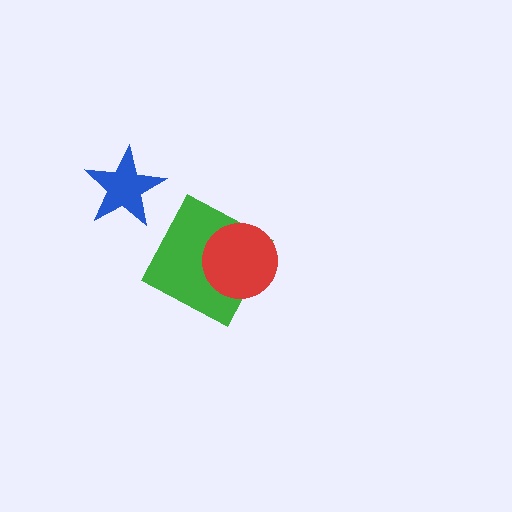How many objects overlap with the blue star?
0 objects overlap with the blue star.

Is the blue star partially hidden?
No, no other shape covers it.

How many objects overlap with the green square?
1 object overlaps with the green square.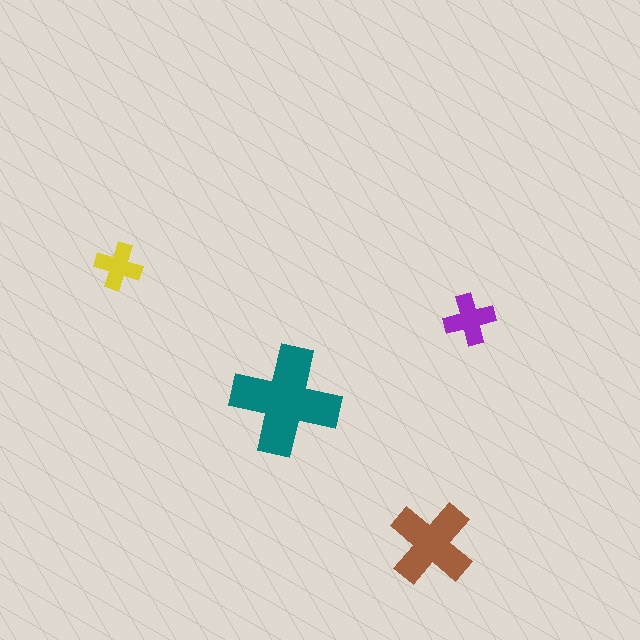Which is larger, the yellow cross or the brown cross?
The brown one.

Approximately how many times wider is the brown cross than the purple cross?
About 1.5 times wider.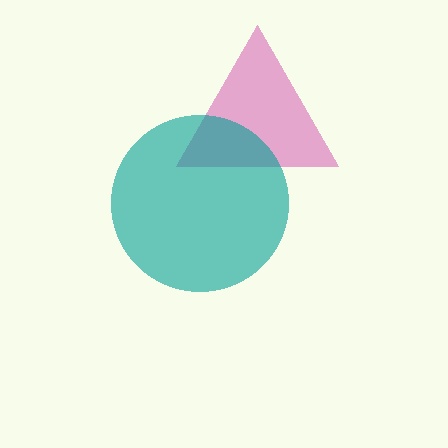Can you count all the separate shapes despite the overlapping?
Yes, there are 2 separate shapes.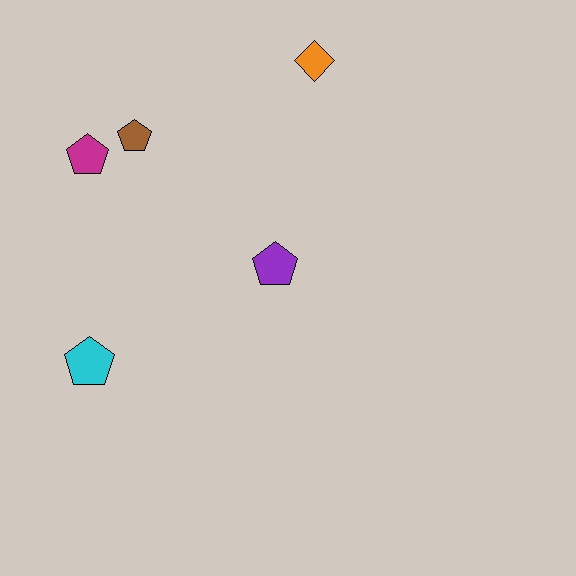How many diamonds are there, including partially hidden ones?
There is 1 diamond.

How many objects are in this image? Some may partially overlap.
There are 5 objects.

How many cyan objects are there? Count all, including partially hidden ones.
There is 1 cyan object.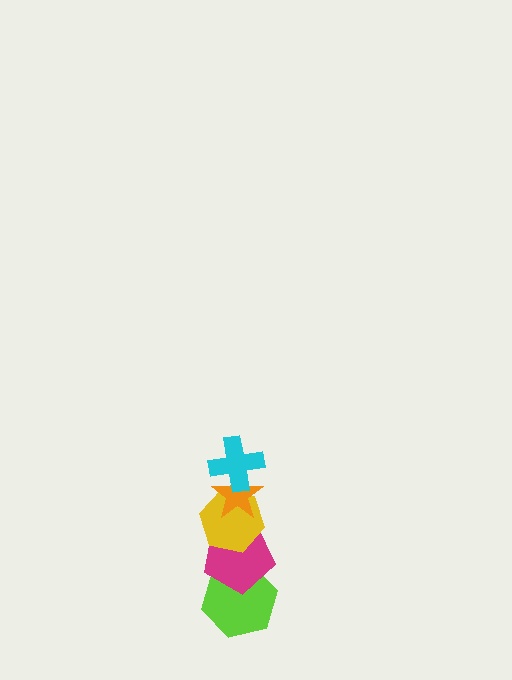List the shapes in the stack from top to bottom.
From top to bottom: the cyan cross, the orange star, the yellow hexagon, the magenta pentagon, the lime hexagon.